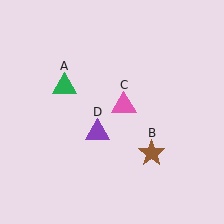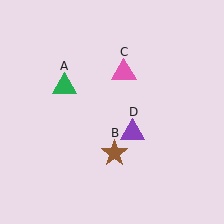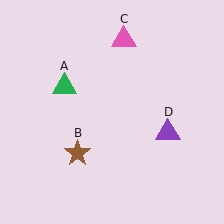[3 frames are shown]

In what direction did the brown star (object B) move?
The brown star (object B) moved left.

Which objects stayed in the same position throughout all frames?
Green triangle (object A) remained stationary.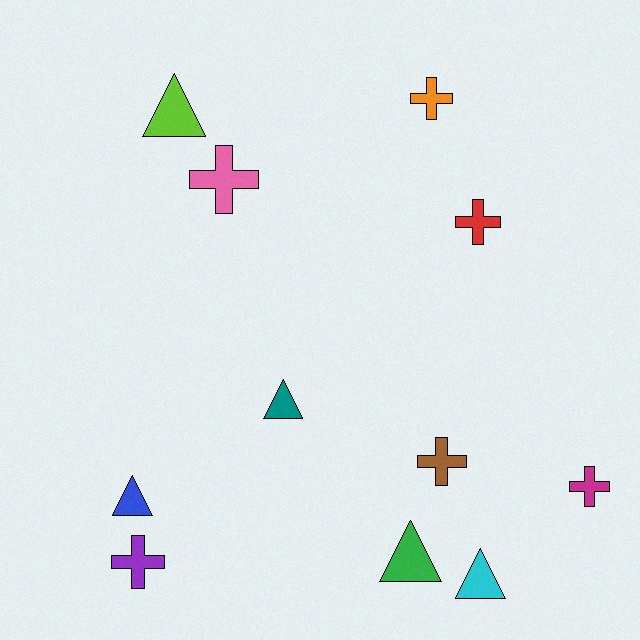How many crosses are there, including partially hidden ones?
There are 6 crosses.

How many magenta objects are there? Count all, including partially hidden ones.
There is 1 magenta object.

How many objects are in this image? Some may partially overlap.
There are 11 objects.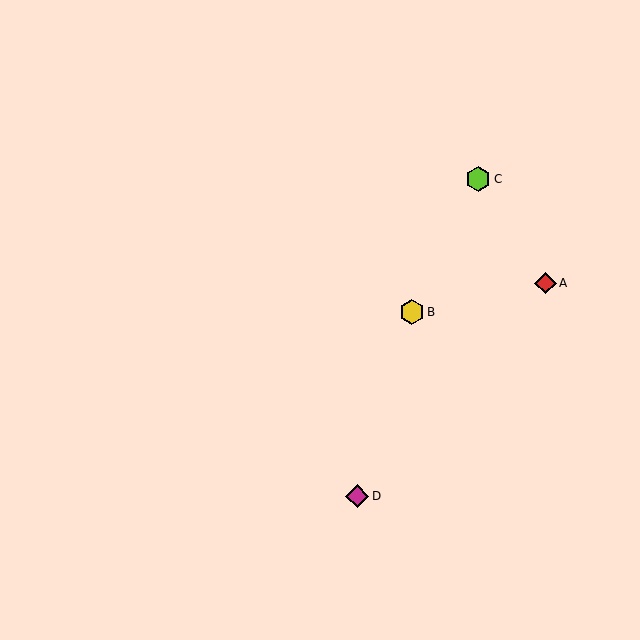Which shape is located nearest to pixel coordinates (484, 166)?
The lime hexagon (labeled C) at (478, 179) is nearest to that location.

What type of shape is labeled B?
Shape B is a yellow hexagon.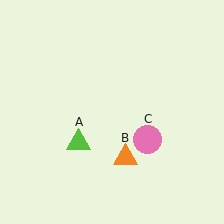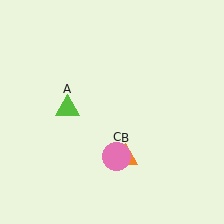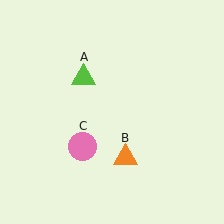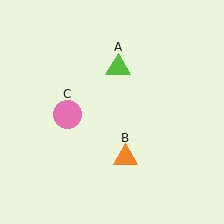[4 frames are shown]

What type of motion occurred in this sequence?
The lime triangle (object A), pink circle (object C) rotated clockwise around the center of the scene.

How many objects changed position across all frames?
2 objects changed position: lime triangle (object A), pink circle (object C).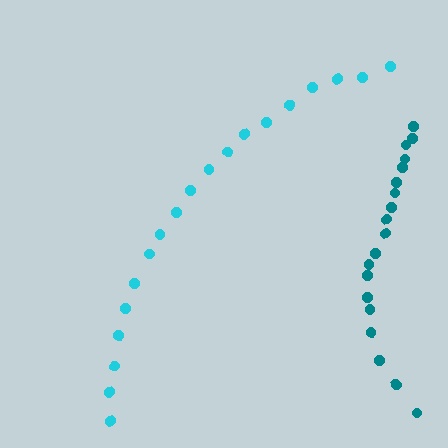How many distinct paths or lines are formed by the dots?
There are 2 distinct paths.